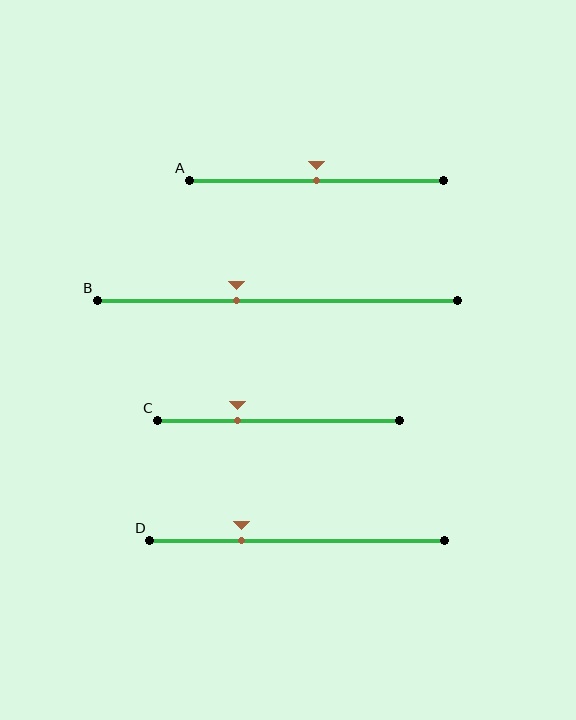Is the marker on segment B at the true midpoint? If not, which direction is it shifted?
No, the marker on segment B is shifted to the left by about 12% of the segment length.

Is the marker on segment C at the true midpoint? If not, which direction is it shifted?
No, the marker on segment C is shifted to the left by about 17% of the segment length.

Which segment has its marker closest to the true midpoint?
Segment A has its marker closest to the true midpoint.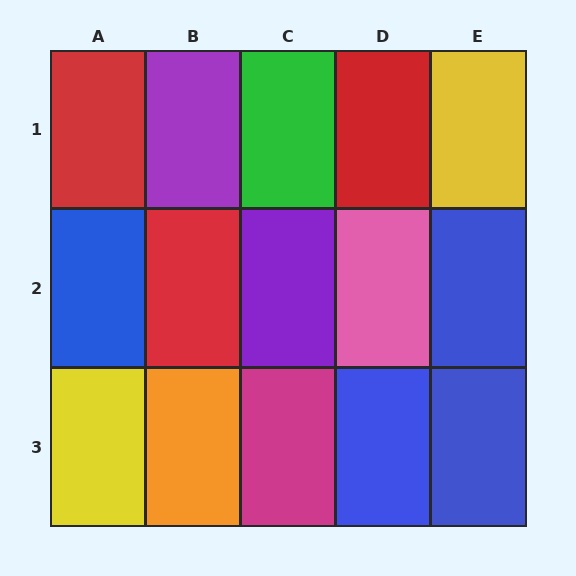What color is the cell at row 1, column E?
Yellow.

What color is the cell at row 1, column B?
Purple.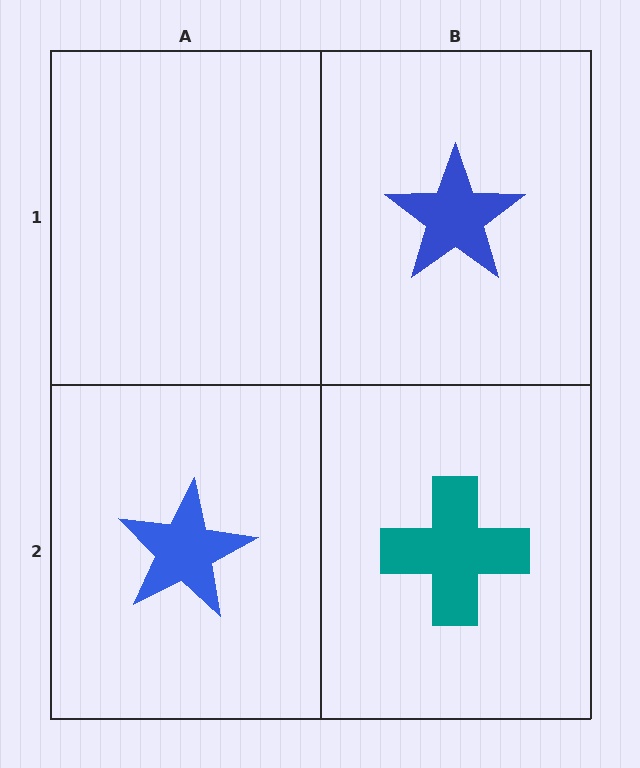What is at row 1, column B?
A blue star.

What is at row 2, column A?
A blue star.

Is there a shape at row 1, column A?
No, that cell is empty.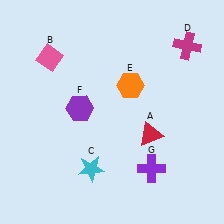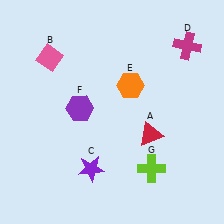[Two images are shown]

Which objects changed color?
C changed from cyan to purple. G changed from purple to lime.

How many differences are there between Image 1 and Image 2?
There are 2 differences between the two images.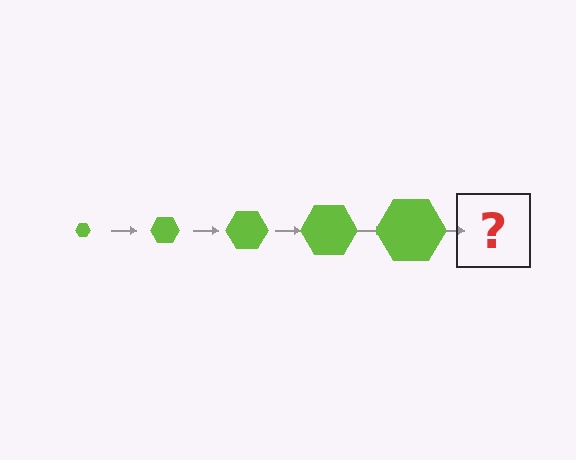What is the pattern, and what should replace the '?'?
The pattern is that the hexagon gets progressively larger each step. The '?' should be a lime hexagon, larger than the previous one.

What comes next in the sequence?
The next element should be a lime hexagon, larger than the previous one.